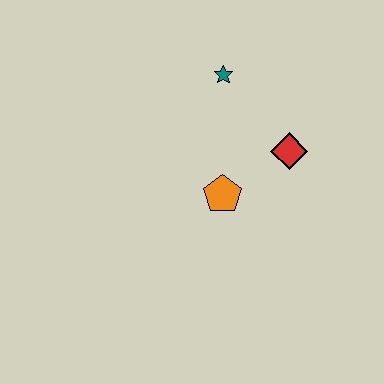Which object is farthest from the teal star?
The orange pentagon is farthest from the teal star.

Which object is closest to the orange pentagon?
The red diamond is closest to the orange pentagon.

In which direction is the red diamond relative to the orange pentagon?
The red diamond is to the right of the orange pentagon.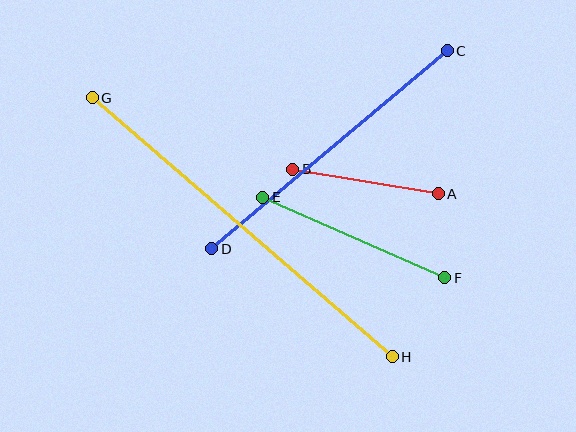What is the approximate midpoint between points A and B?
The midpoint is at approximately (366, 181) pixels.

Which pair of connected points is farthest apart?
Points G and H are farthest apart.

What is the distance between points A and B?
The distance is approximately 148 pixels.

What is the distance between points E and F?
The distance is approximately 199 pixels.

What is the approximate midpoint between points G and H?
The midpoint is at approximately (242, 227) pixels.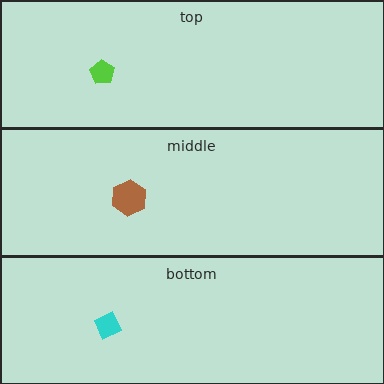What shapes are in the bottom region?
The cyan diamond.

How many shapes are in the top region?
1.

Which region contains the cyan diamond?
The bottom region.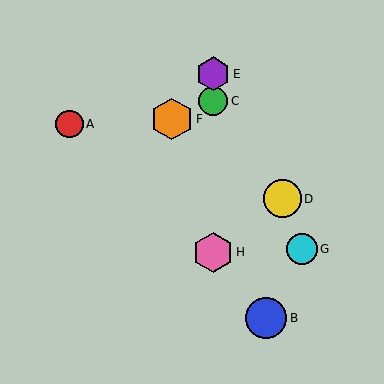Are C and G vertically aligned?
No, C is at x≈213 and G is at x≈302.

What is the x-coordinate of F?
Object F is at x≈172.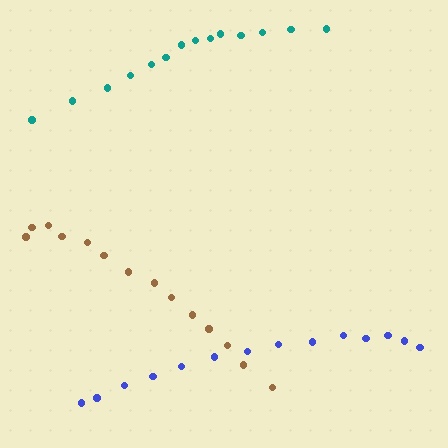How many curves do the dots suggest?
There are 3 distinct paths.